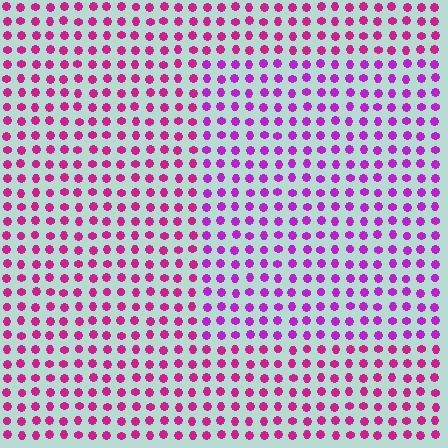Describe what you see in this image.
The image is filled with small magenta elements in a uniform arrangement. A rectangle-shaped region is visible where the elements are tinted to a slightly different hue, forming a subtle color boundary.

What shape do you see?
I see a rectangle.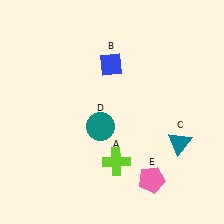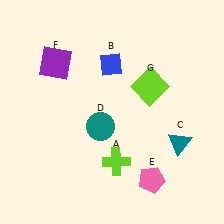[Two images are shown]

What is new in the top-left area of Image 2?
A purple square (F) was added in the top-left area of Image 2.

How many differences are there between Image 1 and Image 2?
There are 2 differences between the two images.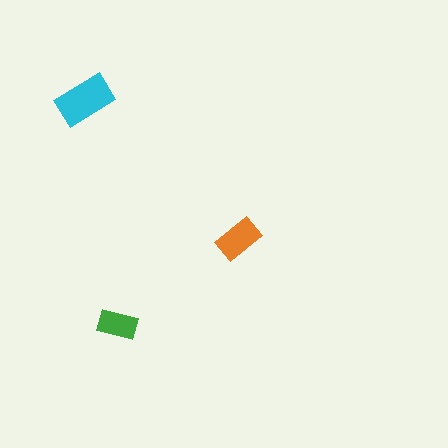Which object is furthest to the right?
The orange rectangle is rightmost.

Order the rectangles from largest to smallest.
the cyan one, the orange one, the green one.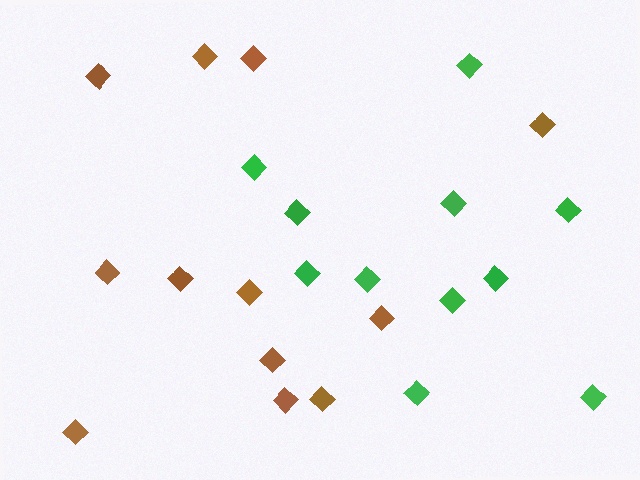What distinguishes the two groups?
There are 2 groups: one group of green diamonds (11) and one group of brown diamonds (12).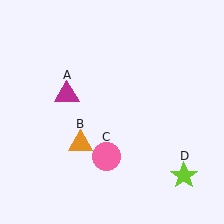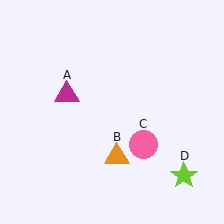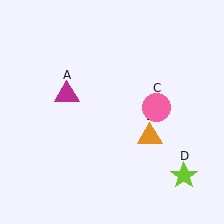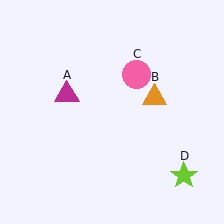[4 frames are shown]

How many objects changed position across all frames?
2 objects changed position: orange triangle (object B), pink circle (object C).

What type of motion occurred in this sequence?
The orange triangle (object B), pink circle (object C) rotated counterclockwise around the center of the scene.